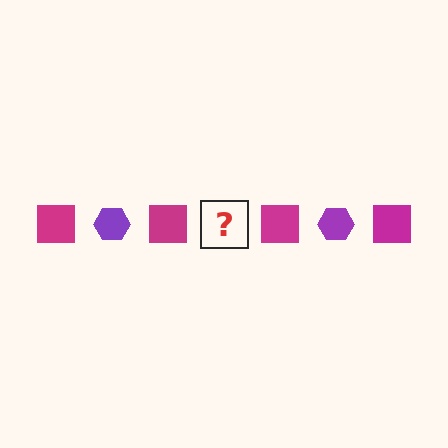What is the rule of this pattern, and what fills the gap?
The rule is that the pattern alternates between magenta square and purple hexagon. The gap should be filled with a purple hexagon.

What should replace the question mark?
The question mark should be replaced with a purple hexagon.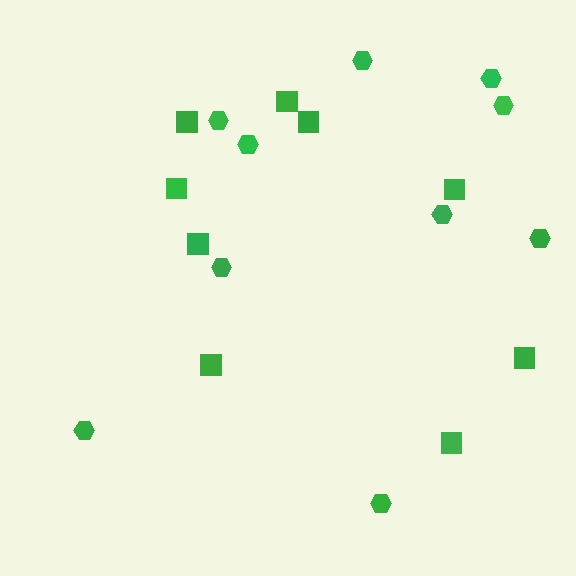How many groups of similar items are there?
There are 2 groups: one group of hexagons (10) and one group of squares (9).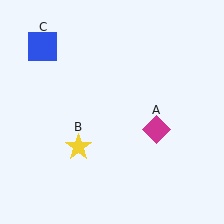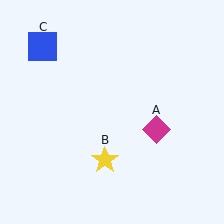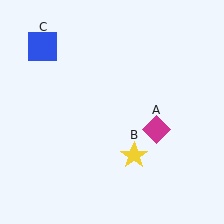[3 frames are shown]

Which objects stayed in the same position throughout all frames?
Magenta diamond (object A) and blue square (object C) remained stationary.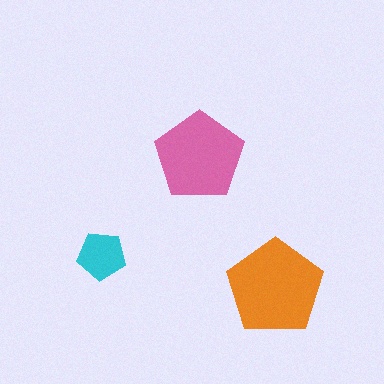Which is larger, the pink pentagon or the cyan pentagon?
The pink one.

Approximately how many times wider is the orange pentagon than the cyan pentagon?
About 2 times wider.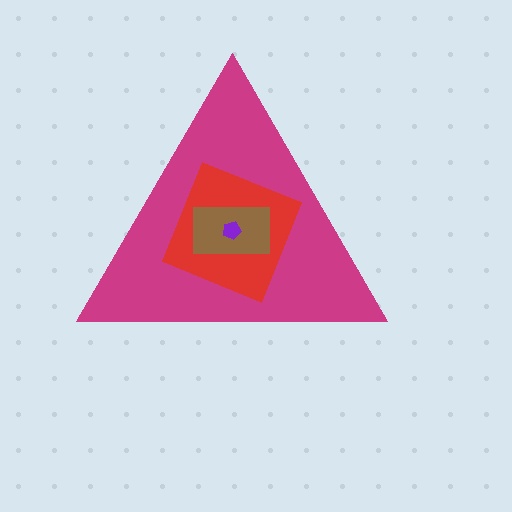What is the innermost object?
The purple pentagon.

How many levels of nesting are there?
4.